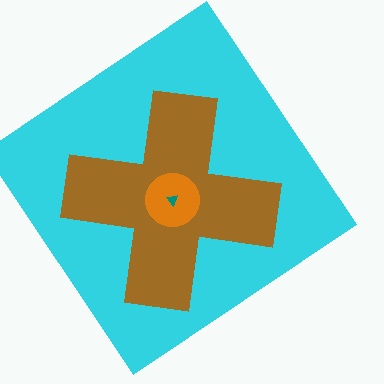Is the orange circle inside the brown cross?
Yes.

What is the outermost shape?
The cyan diamond.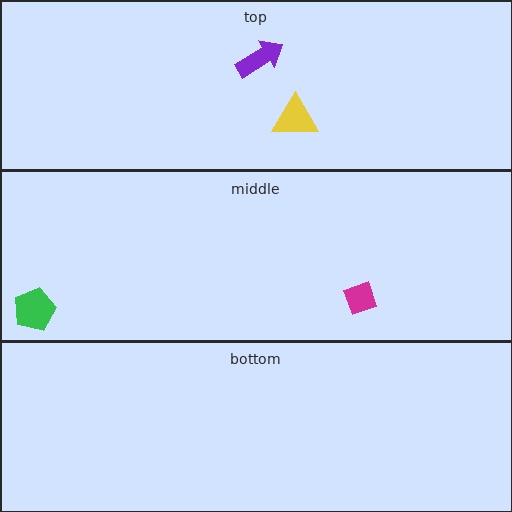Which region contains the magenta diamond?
The middle region.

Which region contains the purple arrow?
The top region.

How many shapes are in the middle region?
2.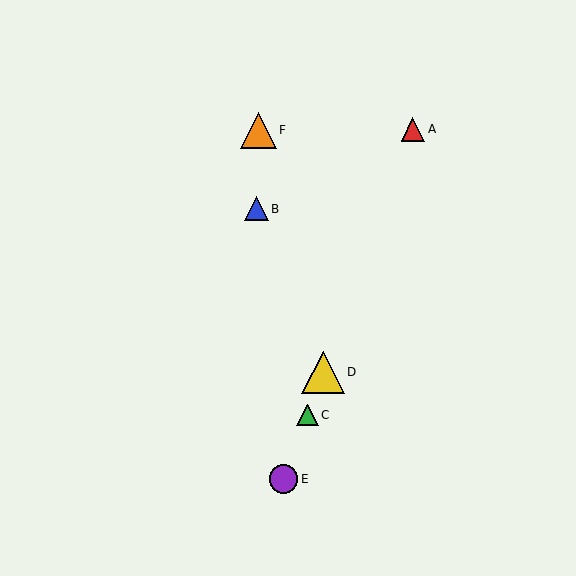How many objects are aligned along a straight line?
4 objects (A, C, D, E) are aligned along a straight line.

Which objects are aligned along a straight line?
Objects A, C, D, E are aligned along a straight line.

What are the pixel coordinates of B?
Object B is at (256, 209).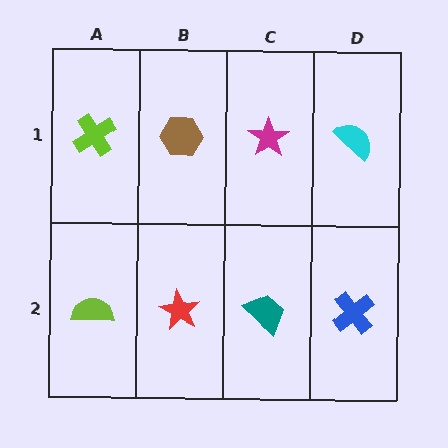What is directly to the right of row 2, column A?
A red star.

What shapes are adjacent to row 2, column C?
A magenta star (row 1, column C), a red star (row 2, column B), a blue cross (row 2, column D).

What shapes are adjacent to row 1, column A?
A lime semicircle (row 2, column A), a brown hexagon (row 1, column B).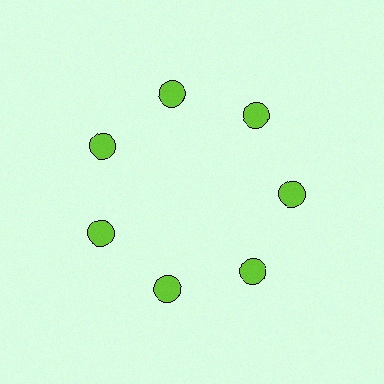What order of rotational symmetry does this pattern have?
This pattern has 7-fold rotational symmetry.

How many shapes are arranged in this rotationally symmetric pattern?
There are 7 shapes, arranged in 7 groups of 1.